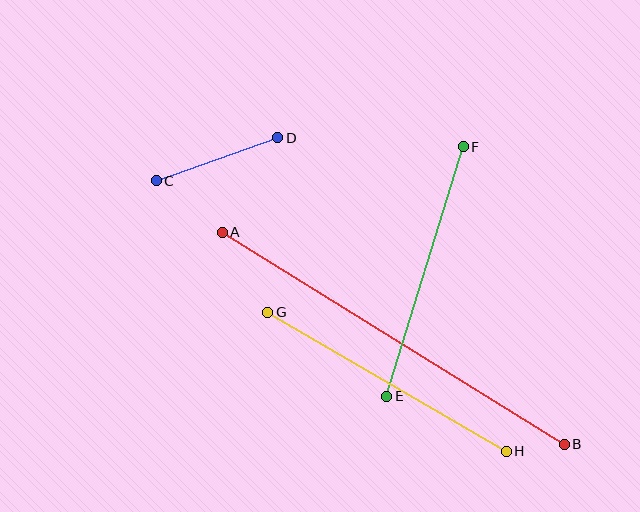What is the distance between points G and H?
The distance is approximately 276 pixels.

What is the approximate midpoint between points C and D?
The midpoint is at approximately (217, 159) pixels.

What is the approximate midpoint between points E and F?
The midpoint is at approximately (425, 272) pixels.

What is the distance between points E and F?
The distance is approximately 261 pixels.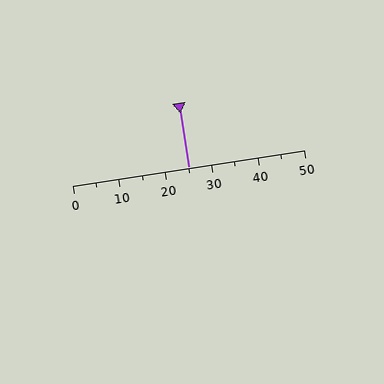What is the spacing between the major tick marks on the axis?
The major ticks are spaced 10 apart.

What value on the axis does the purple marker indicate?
The marker indicates approximately 25.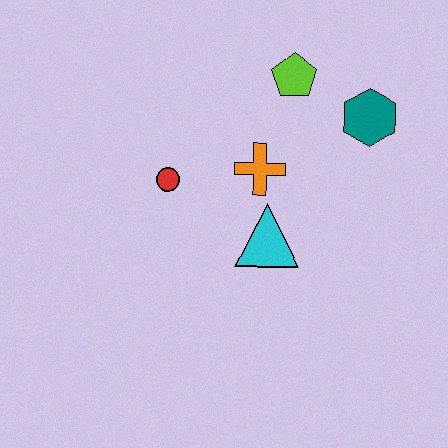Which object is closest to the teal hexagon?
The lime pentagon is closest to the teal hexagon.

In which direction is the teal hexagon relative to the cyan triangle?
The teal hexagon is above the cyan triangle.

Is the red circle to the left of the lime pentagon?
Yes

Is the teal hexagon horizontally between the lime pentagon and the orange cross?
No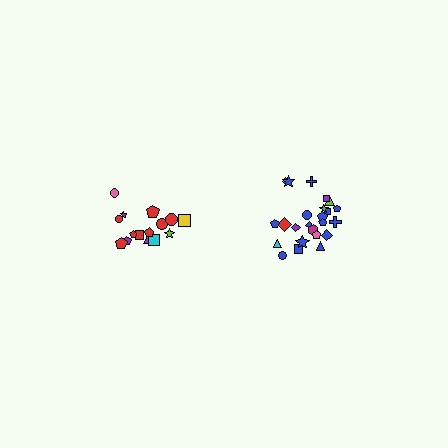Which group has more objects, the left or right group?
The right group.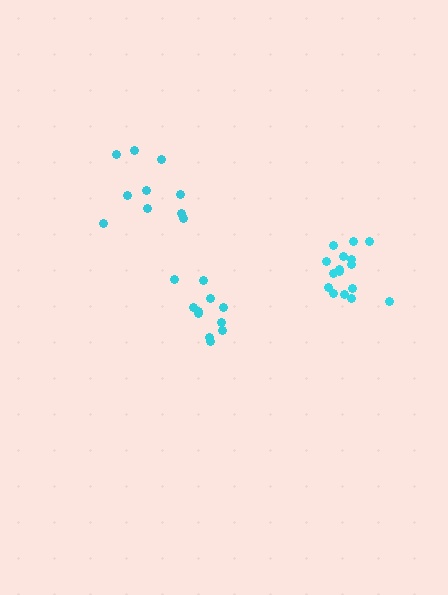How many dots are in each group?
Group 1: 10 dots, Group 2: 11 dots, Group 3: 16 dots (37 total).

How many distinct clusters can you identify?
There are 3 distinct clusters.